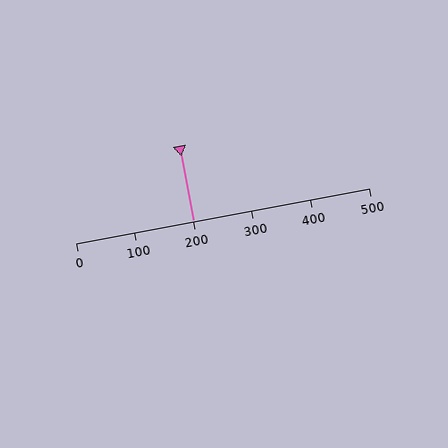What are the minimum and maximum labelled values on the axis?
The axis runs from 0 to 500.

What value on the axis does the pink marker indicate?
The marker indicates approximately 200.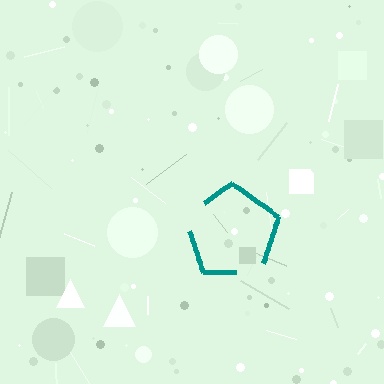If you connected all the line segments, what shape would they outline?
They would outline a pentagon.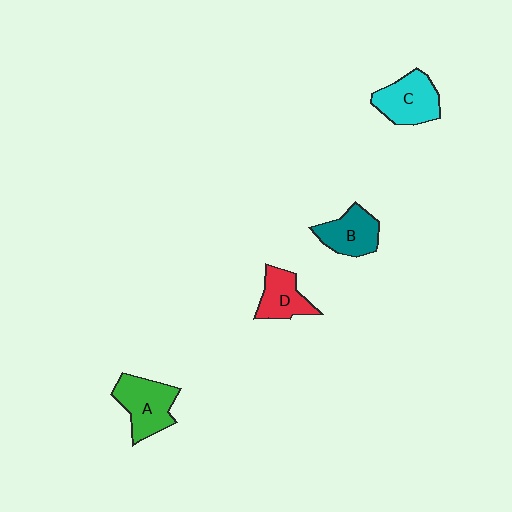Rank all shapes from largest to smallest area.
From largest to smallest: A (green), C (cyan), B (teal), D (red).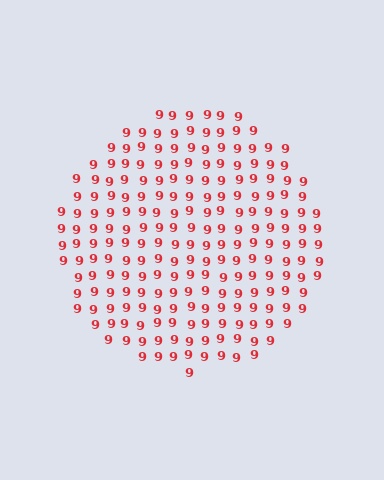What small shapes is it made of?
It is made of small digit 9's.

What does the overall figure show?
The overall figure shows a circle.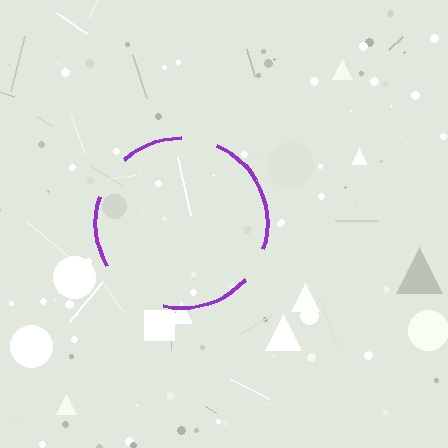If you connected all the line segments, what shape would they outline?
They would outline a circle.